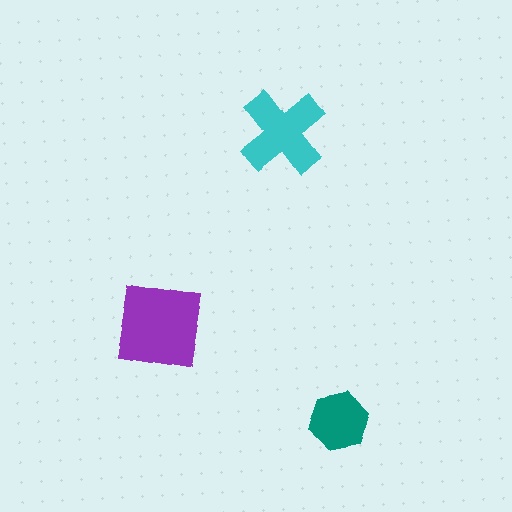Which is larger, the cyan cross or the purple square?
The purple square.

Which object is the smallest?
The teal hexagon.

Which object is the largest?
The purple square.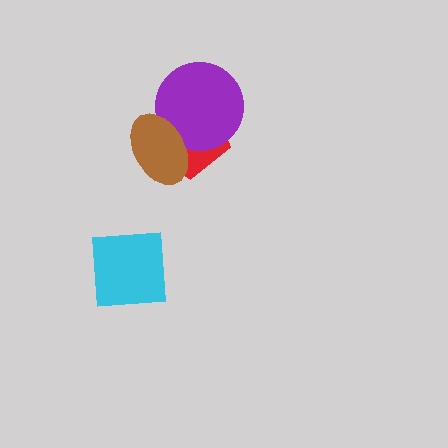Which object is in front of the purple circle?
The brown ellipse is in front of the purple circle.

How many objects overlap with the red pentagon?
2 objects overlap with the red pentagon.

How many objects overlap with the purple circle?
2 objects overlap with the purple circle.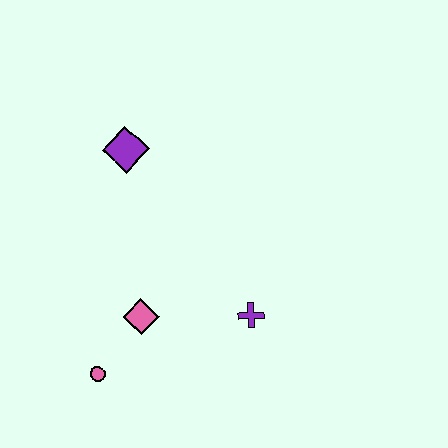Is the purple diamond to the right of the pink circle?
Yes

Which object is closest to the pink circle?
The pink diamond is closest to the pink circle.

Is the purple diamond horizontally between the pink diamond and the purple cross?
No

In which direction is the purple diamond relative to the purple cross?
The purple diamond is above the purple cross.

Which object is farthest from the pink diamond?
The purple diamond is farthest from the pink diamond.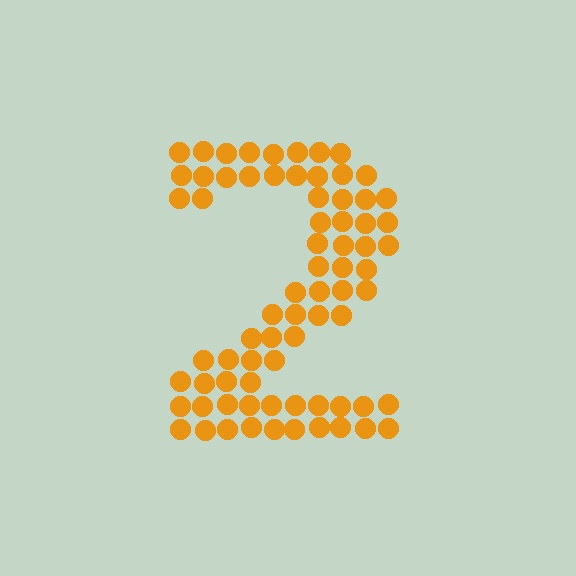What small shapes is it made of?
It is made of small circles.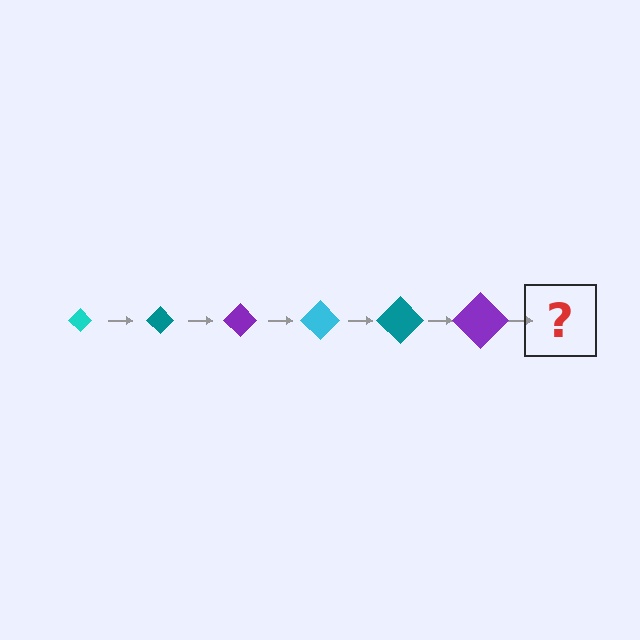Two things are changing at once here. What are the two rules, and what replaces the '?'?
The two rules are that the diamond grows larger each step and the color cycles through cyan, teal, and purple. The '?' should be a cyan diamond, larger than the previous one.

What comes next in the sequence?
The next element should be a cyan diamond, larger than the previous one.